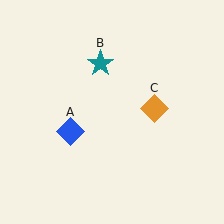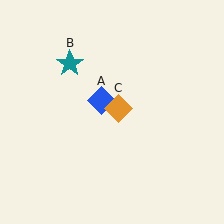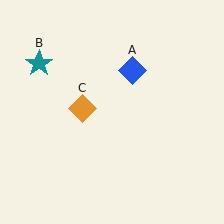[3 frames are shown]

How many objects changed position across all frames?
3 objects changed position: blue diamond (object A), teal star (object B), orange diamond (object C).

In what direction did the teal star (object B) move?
The teal star (object B) moved left.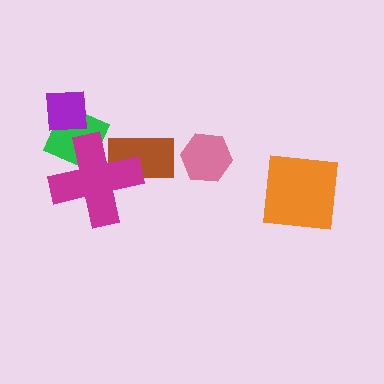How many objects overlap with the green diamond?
2 objects overlap with the green diamond.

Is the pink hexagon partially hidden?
No, no other shape covers it.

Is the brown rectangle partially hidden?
Yes, it is partially covered by another shape.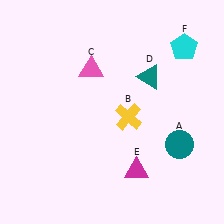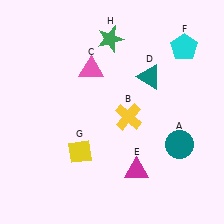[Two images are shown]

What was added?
A yellow diamond (G), a green star (H) were added in Image 2.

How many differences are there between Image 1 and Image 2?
There are 2 differences between the two images.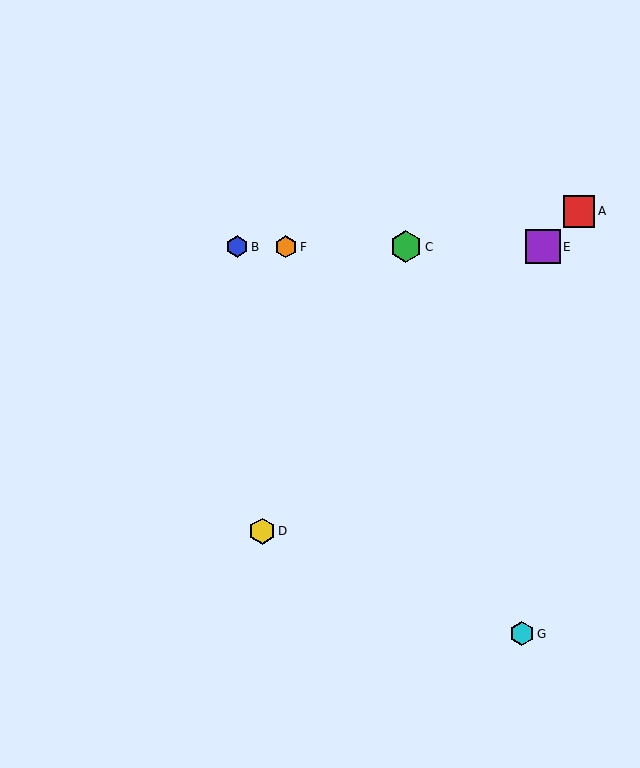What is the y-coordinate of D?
Object D is at y≈531.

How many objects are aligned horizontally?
4 objects (B, C, E, F) are aligned horizontally.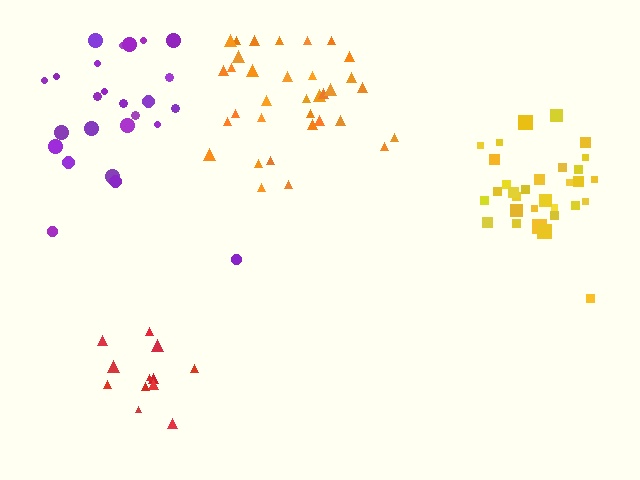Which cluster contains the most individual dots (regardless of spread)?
Orange (34).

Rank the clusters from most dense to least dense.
yellow, red, orange, purple.